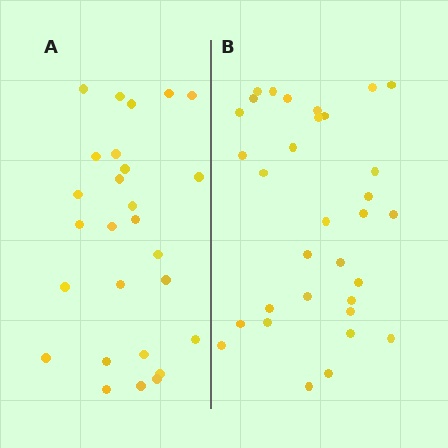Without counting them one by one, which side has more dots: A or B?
Region B (the right region) has more dots.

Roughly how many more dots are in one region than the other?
Region B has about 5 more dots than region A.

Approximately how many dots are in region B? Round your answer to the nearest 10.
About 30 dots. (The exact count is 32, which rounds to 30.)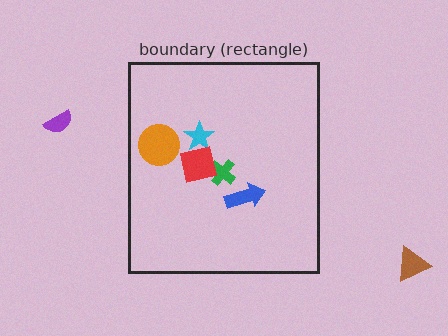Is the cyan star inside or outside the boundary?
Inside.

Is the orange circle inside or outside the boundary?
Inside.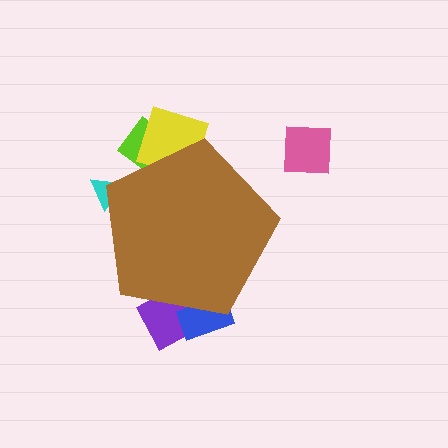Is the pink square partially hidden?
No, the pink square is fully visible.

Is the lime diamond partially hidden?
Yes, the lime diamond is partially hidden behind the brown pentagon.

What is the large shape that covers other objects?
A brown pentagon.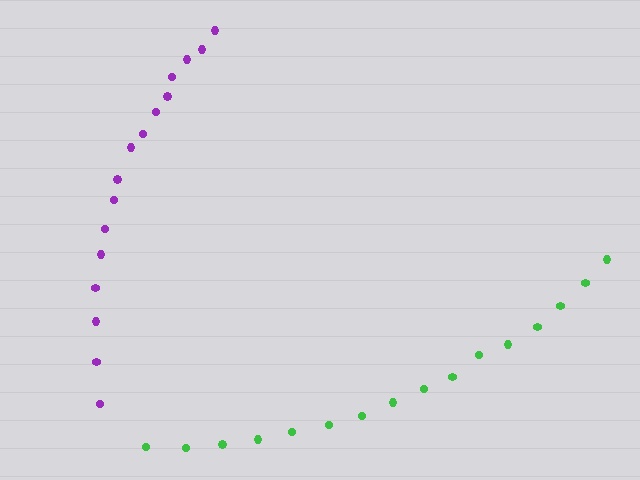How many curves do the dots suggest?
There are 2 distinct paths.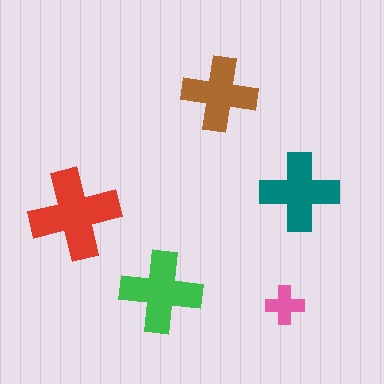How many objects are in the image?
There are 5 objects in the image.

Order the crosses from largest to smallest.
the red one, the green one, the teal one, the brown one, the pink one.